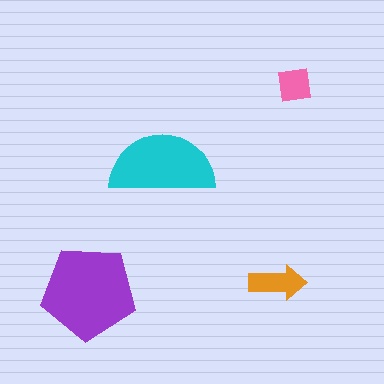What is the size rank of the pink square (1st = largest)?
4th.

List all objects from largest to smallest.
The purple pentagon, the cyan semicircle, the orange arrow, the pink square.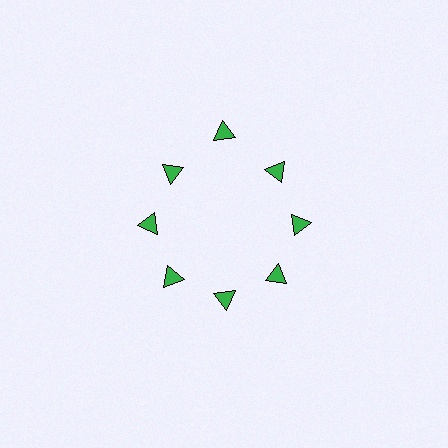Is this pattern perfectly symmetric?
No. The 8 green triangles are arranged in a ring, but one element near the 12 o'clock position is pushed outward from the center, breaking the 8-fold rotational symmetry.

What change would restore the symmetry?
The symmetry would be restored by moving it inward, back onto the ring so that all 8 triangles sit at equal angles and equal distance from the center.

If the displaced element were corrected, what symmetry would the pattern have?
It would have 8-fold rotational symmetry — the pattern would map onto itself every 45 degrees.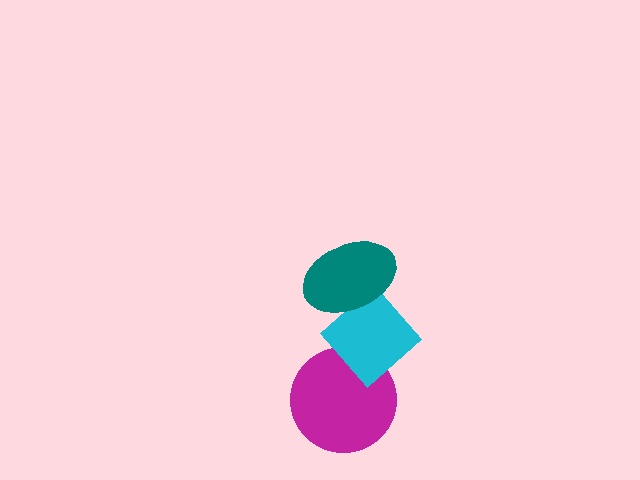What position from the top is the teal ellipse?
The teal ellipse is 1st from the top.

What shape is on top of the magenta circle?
The cyan diamond is on top of the magenta circle.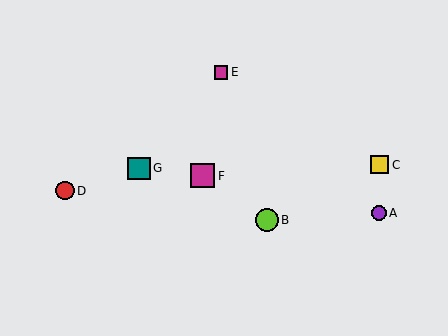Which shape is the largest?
The magenta square (labeled F) is the largest.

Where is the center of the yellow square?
The center of the yellow square is at (380, 165).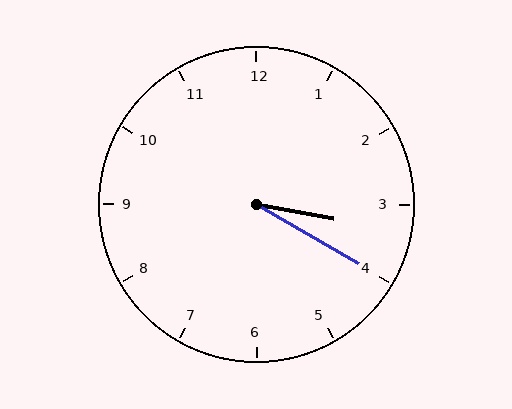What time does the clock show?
3:20.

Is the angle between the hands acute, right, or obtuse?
It is acute.